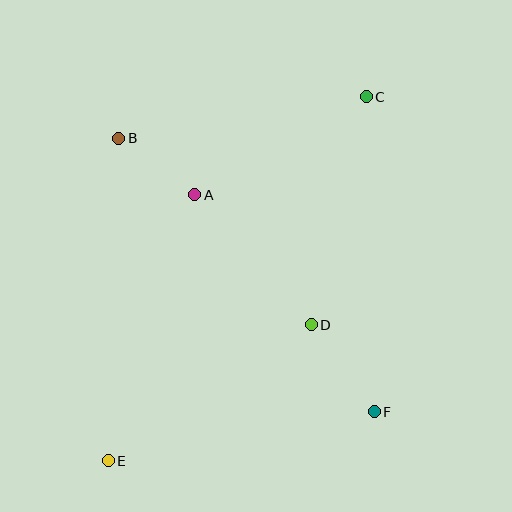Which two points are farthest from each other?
Points C and E are farthest from each other.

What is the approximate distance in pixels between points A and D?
The distance between A and D is approximately 175 pixels.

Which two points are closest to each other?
Points A and B are closest to each other.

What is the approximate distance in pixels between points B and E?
The distance between B and E is approximately 323 pixels.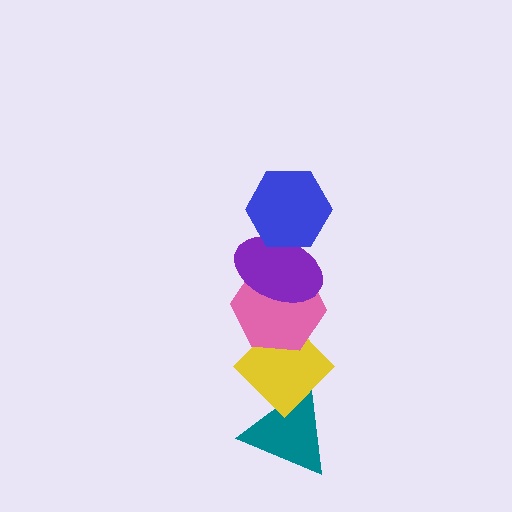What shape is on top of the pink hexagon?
The purple ellipse is on top of the pink hexagon.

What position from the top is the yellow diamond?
The yellow diamond is 4th from the top.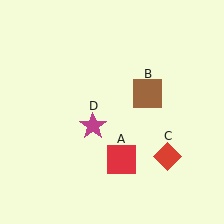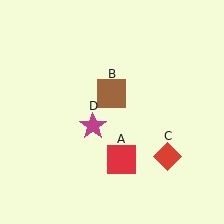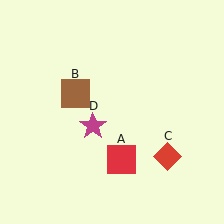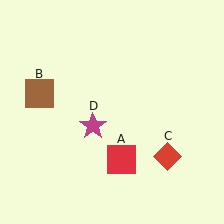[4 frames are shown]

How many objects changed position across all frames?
1 object changed position: brown square (object B).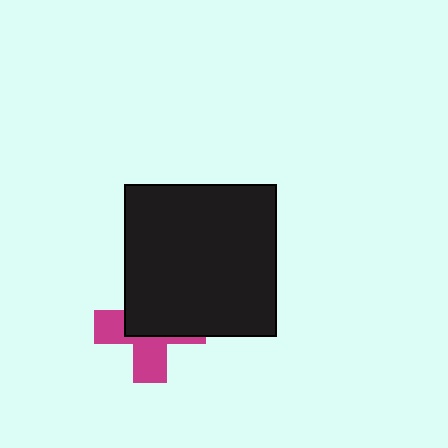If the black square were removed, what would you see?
You would see the complete magenta cross.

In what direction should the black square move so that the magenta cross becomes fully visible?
The black square should move up. That is the shortest direction to clear the overlap and leave the magenta cross fully visible.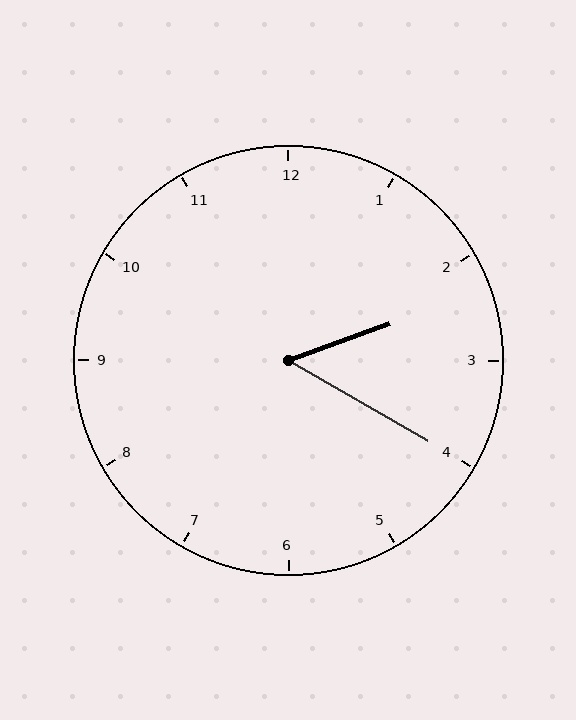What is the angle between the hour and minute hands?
Approximately 50 degrees.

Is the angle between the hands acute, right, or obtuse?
It is acute.